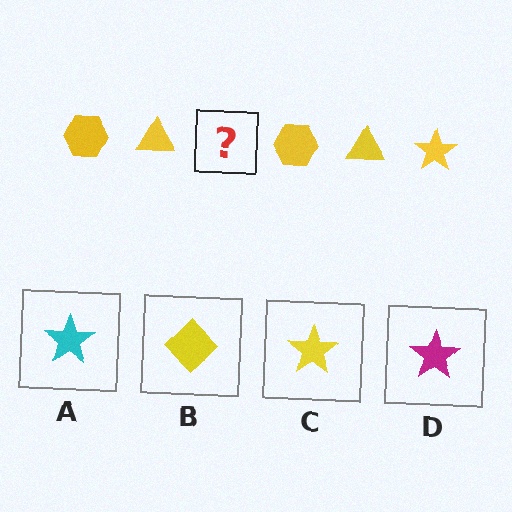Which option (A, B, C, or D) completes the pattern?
C.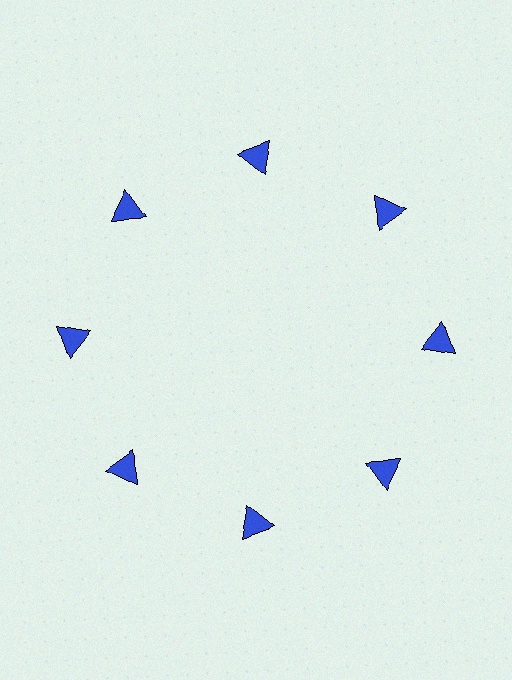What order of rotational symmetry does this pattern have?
This pattern has 8-fold rotational symmetry.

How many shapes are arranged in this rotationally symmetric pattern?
There are 8 shapes, arranged in 8 groups of 1.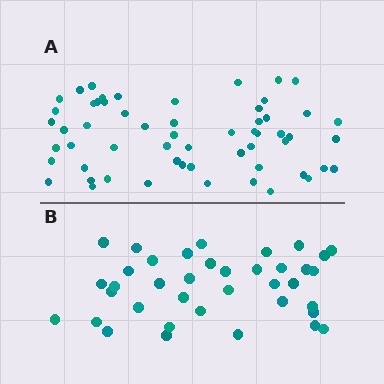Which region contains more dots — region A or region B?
Region A (the top region) has more dots.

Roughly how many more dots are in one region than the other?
Region A has approximately 20 more dots than region B.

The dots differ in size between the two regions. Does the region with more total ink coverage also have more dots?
No. Region B has more total ink coverage because its dots are larger, but region A actually contains more individual dots. Total area can be misleading — the number of items is what matters here.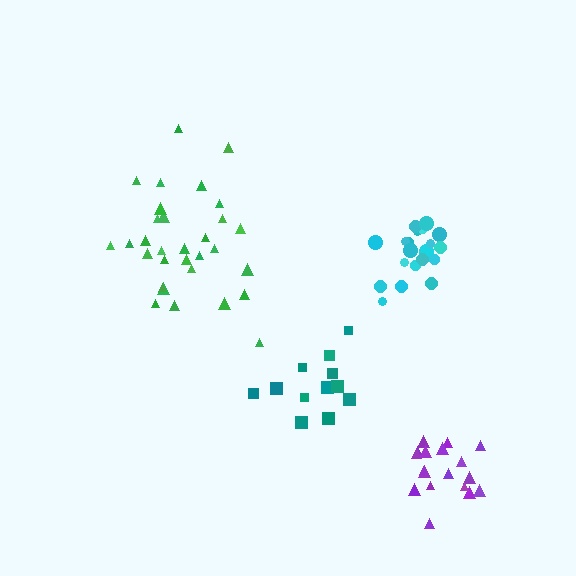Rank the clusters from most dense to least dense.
cyan, purple, green, teal.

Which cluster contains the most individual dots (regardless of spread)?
Green (31).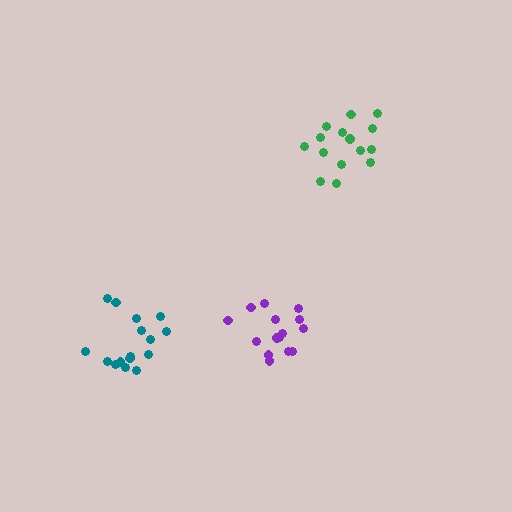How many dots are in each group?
Group 1: 15 dots, Group 2: 16 dots, Group 3: 15 dots (46 total).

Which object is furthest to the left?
The teal cluster is leftmost.